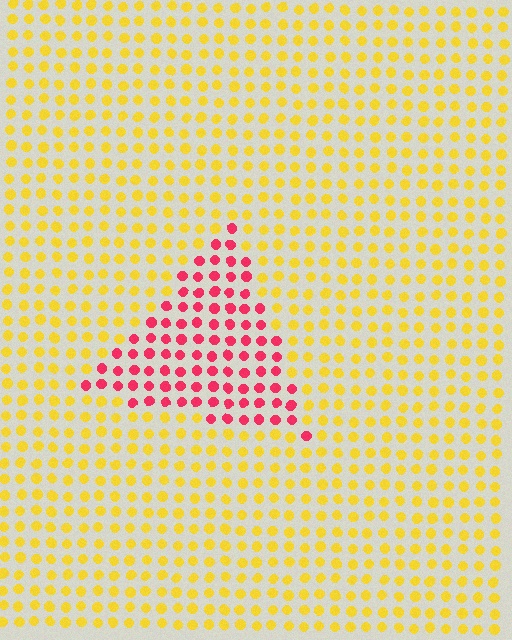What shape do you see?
I see a triangle.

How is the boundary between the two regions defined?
The boundary is defined purely by a slight shift in hue (about 67 degrees). Spacing, size, and orientation are identical on both sides.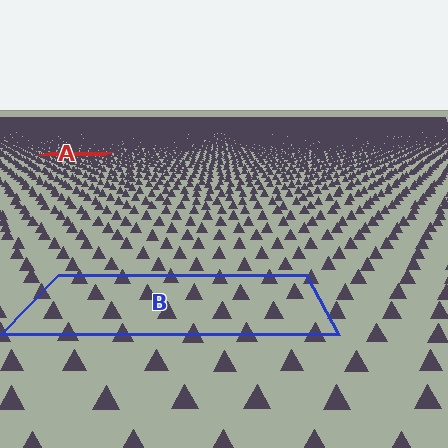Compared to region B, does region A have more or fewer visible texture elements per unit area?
Region A has more texture elements per unit area — they are packed more densely because it is farther away.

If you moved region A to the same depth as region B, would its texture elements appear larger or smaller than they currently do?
They would appear larger. At a closer depth, the same texture elements are projected at a bigger on-screen size.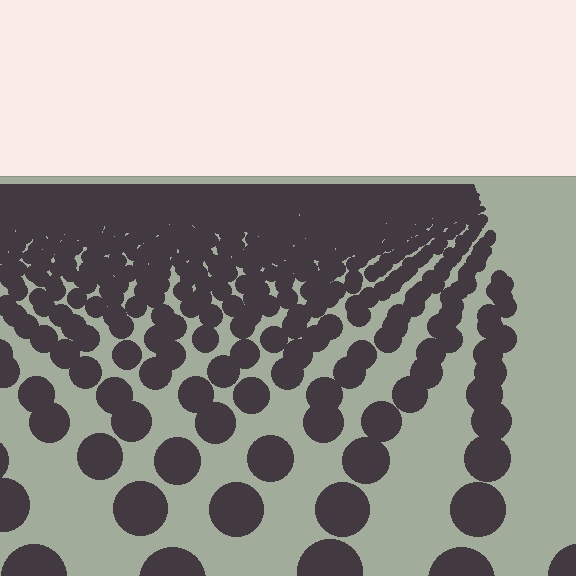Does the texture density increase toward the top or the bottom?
Density increases toward the top.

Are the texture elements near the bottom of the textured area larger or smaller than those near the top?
Larger. Near the bottom, elements are closer to the viewer and appear at a bigger on-screen size.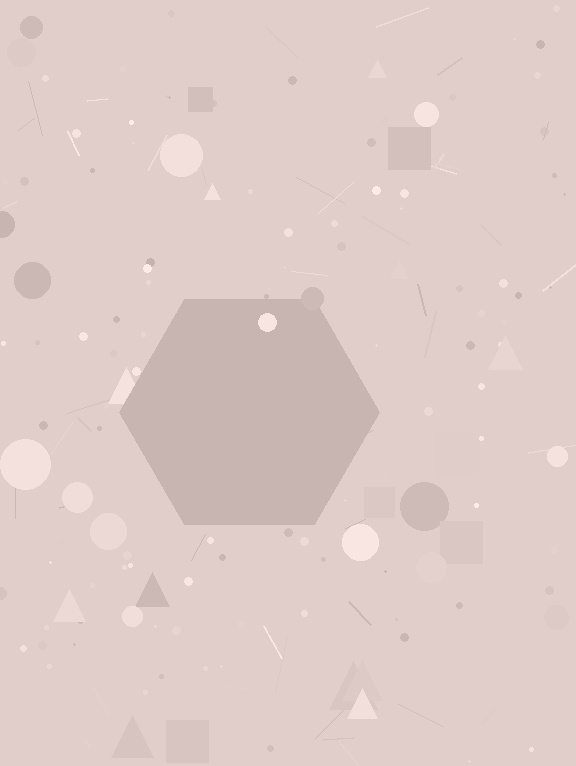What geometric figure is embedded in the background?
A hexagon is embedded in the background.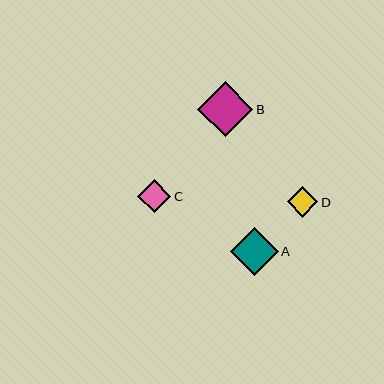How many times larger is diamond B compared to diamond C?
Diamond B is approximately 1.7 times the size of diamond C.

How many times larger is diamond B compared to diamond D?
Diamond B is approximately 1.8 times the size of diamond D.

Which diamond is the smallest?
Diamond D is the smallest with a size of approximately 31 pixels.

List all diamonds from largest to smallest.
From largest to smallest: B, A, C, D.